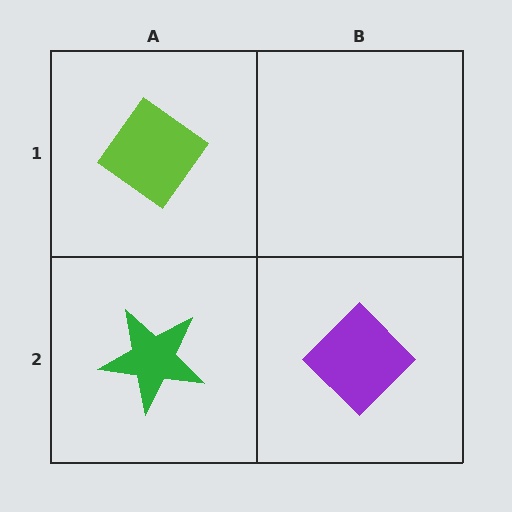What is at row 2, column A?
A green star.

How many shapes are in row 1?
1 shape.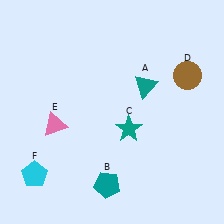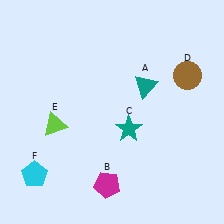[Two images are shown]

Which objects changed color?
B changed from teal to magenta. E changed from pink to lime.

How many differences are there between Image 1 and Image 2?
There are 2 differences between the two images.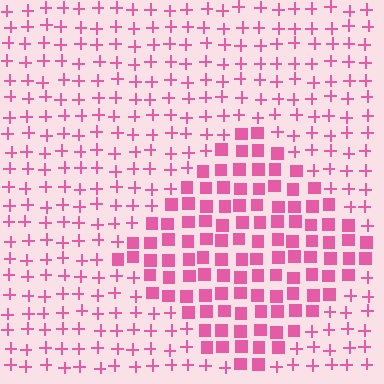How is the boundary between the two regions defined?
The boundary is defined by a change in element shape: squares inside vs. plus signs outside. All elements share the same color and spacing.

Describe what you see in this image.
The image is filled with small pink elements arranged in a uniform grid. A diamond-shaped region contains squares, while the surrounding area contains plus signs. The boundary is defined purely by the change in element shape.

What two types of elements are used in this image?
The image uses squares inside the diamond region and plus signs outside it.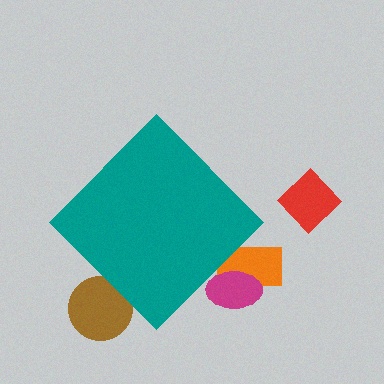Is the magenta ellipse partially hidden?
Yes, the magenta ellipse is partially hidden behind the teal diamond.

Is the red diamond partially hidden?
No, the red diamond is fully visible.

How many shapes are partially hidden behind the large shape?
3 shapes are partially hidden.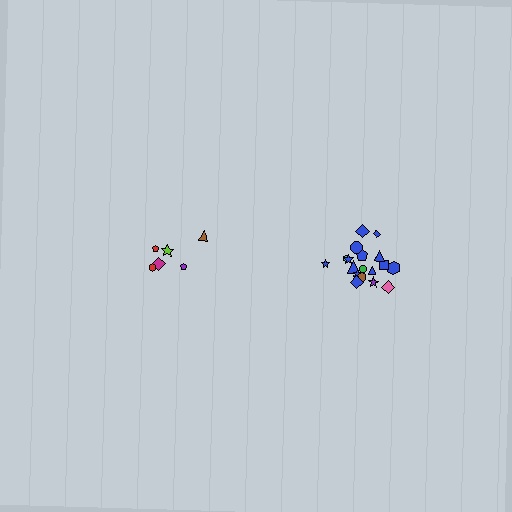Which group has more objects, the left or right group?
The right group.